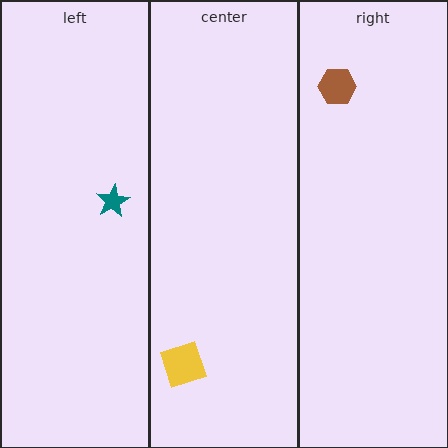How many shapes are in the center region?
1.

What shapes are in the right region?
The brown hexagon.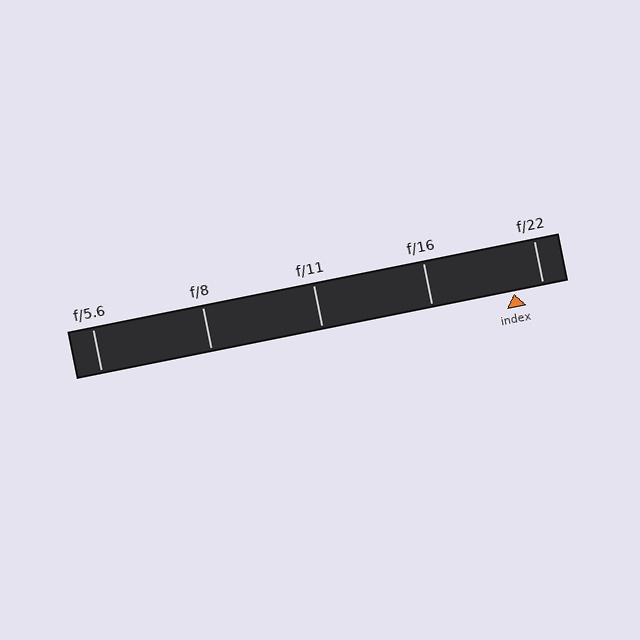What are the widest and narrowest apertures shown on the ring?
The widest aperture shown is f/5.6 and the narrowest is f/22.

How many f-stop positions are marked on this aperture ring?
There are 5 f-stop positions marked.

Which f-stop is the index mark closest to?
The index mark is closest to f/22.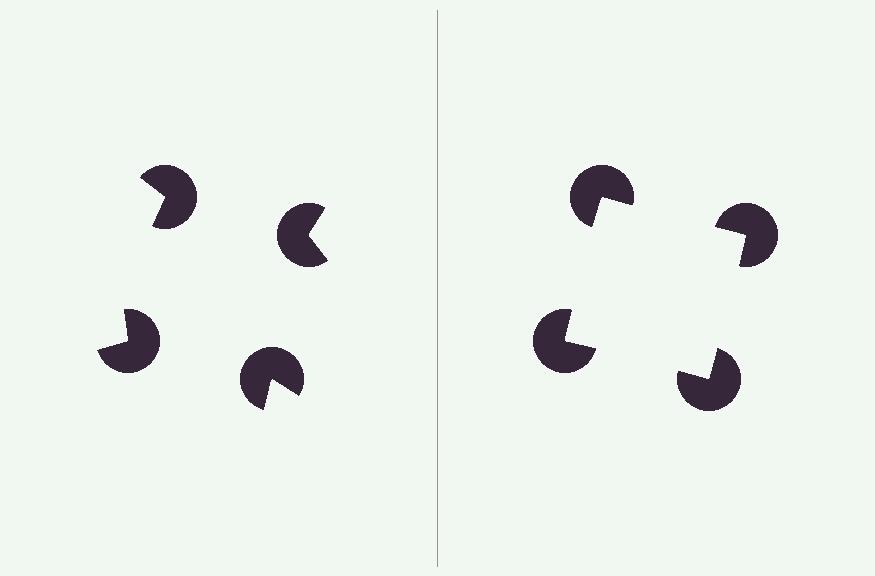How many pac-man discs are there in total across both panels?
8 — 4 on each side.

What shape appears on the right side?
An illusory square.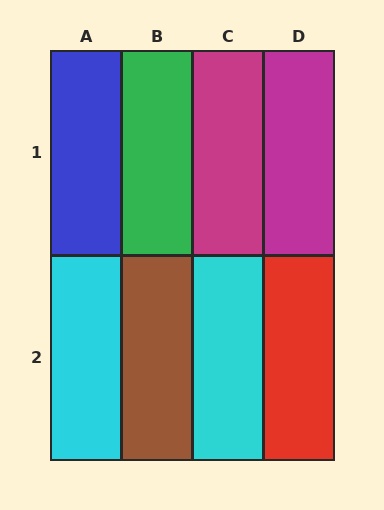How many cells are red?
1 cell is red.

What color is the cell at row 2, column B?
Brown.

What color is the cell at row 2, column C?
Cyan.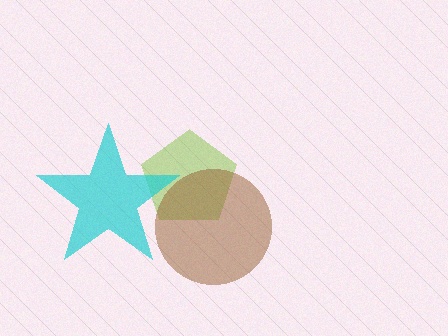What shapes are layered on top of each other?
The layered shapes are: a lime pentagon, a brown circle, a cyan star.